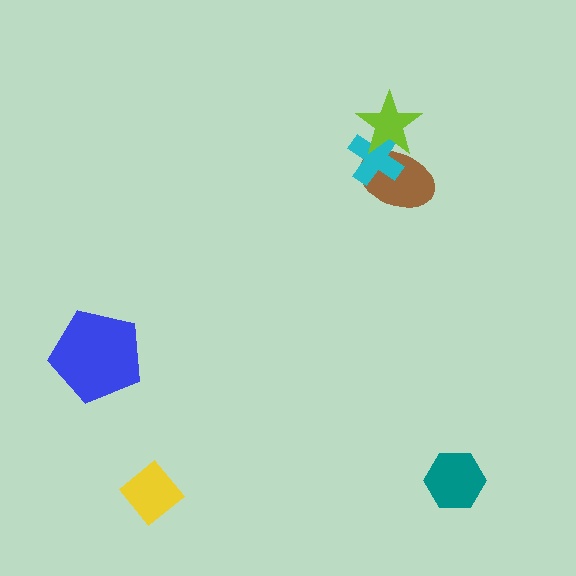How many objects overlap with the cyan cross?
2 objects overlap with the cyan cross.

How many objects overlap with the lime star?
2 objects overlap with the lime star.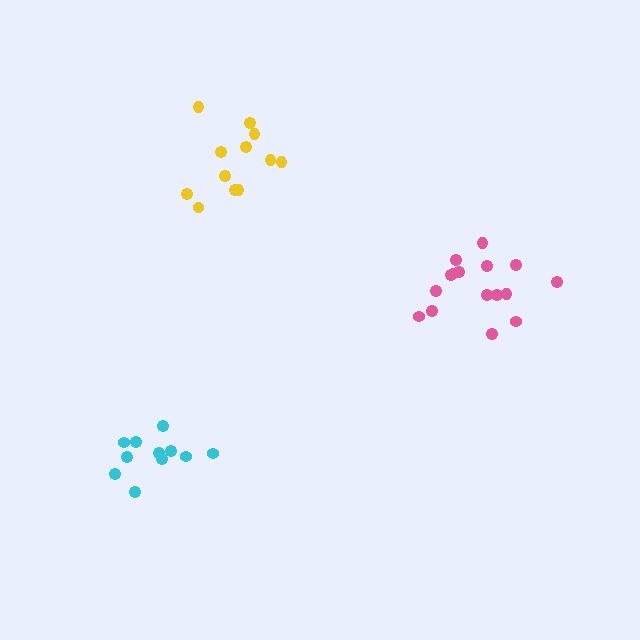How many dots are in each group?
Group 1: 16 dots, Group 2: 12 dots, Group 3: 11 dots (39 total).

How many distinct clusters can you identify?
There are 3 distinct clusters.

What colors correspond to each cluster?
The clusters are colored: pink, yellow, cyan.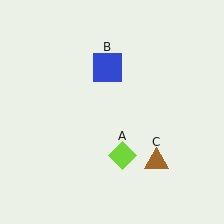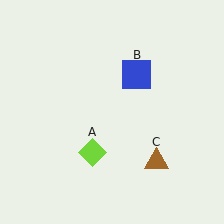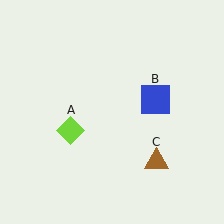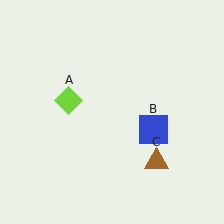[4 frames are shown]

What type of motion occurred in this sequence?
The lime diamond (object A), blue square (object B) rotated clockwise around the center of the scene.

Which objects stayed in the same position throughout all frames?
Brown triangle (object C) remained stationary.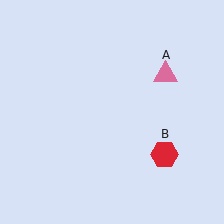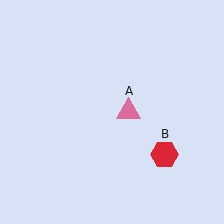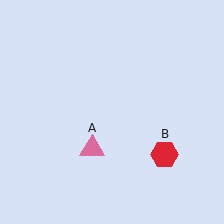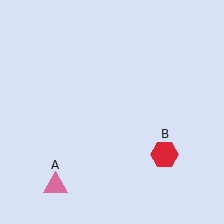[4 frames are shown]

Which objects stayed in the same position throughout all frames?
Red hexagon (object B) remained stationary.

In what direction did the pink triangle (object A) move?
The pink triangle (object A) moved down and to the left.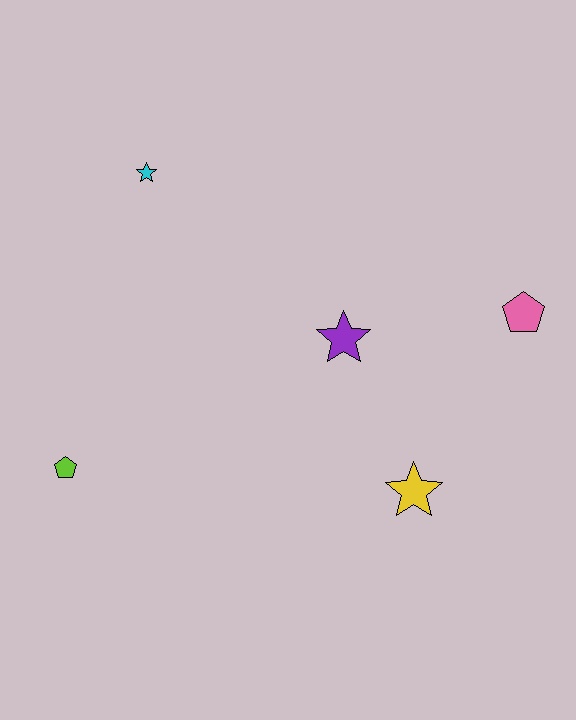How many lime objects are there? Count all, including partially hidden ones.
There is 1 lime object.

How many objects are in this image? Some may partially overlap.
There are 5 objects.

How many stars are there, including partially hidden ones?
There are 3 stars.